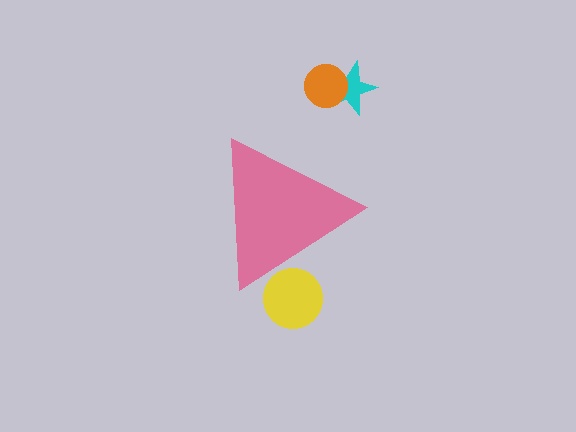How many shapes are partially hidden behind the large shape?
1 shape is partially hidden.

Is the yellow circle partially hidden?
Yes, the yellow circle is partially hidden behind the pink triangle.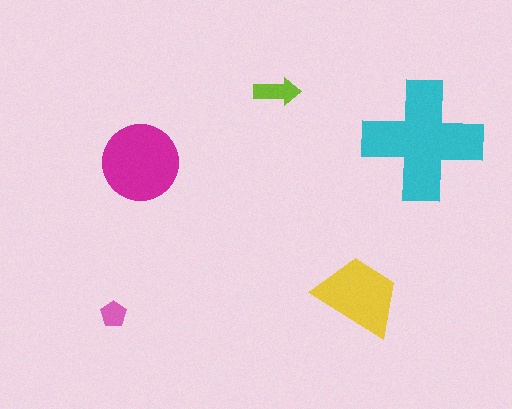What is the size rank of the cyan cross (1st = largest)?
1st.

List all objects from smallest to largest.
The pink pentagon, the lime arrow, the yellow trapezoid, the magenta circle, the cyan cross.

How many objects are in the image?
There are 5 objects in the image.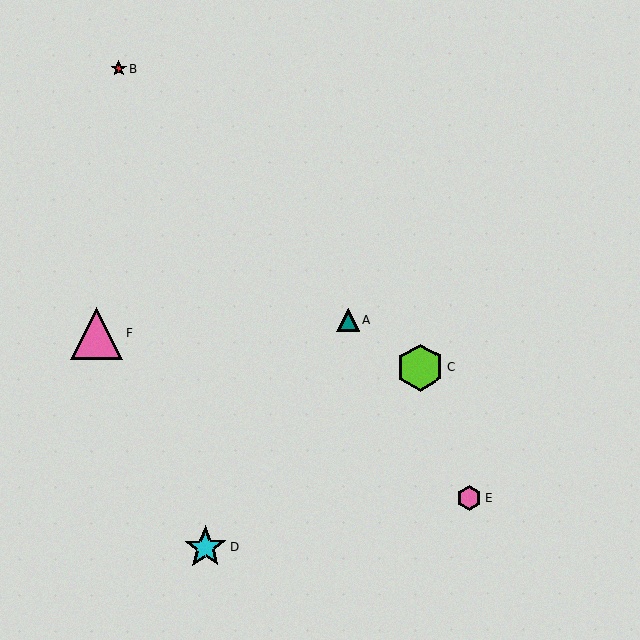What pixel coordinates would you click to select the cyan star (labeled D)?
Click at (205, 547) to select the cyan star D.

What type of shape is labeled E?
Shape E is a pink hexagon.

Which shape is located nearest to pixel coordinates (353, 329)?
The teal triangle (labeled A) at (348, 320) is nearest to that location.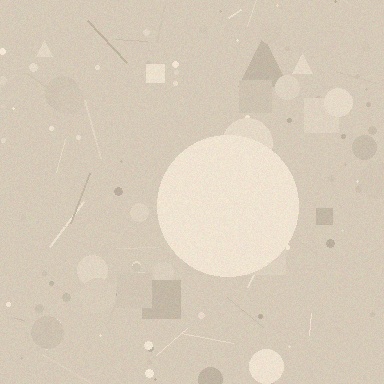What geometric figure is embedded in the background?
A circle is embedded in the background.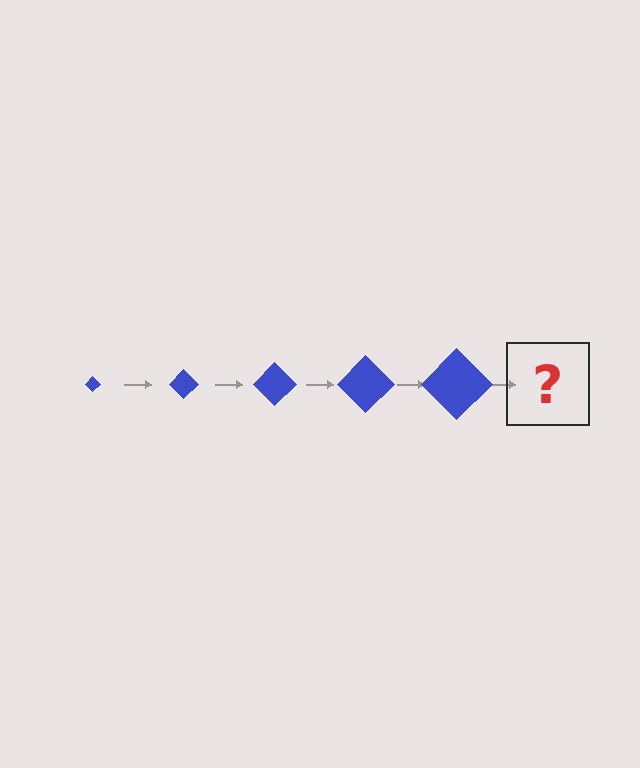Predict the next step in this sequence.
The next step is a blue diamond, larger than the previous one.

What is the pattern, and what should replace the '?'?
The pattern is that the diamond gets progressively larger each step. The '?' should be a blue diamond, larger than the previous one.